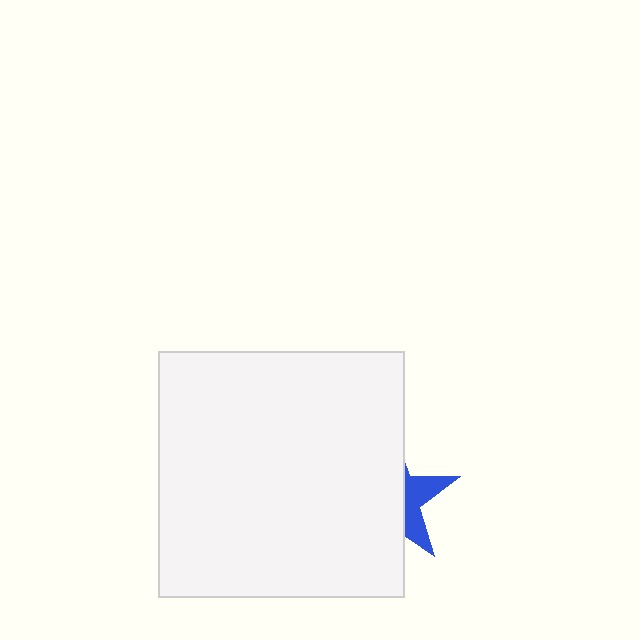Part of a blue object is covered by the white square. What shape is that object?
It is a star.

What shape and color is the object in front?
The object in front is a white square.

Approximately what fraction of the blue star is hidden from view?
Roughly 68% of the blue star is hidden behind the white square.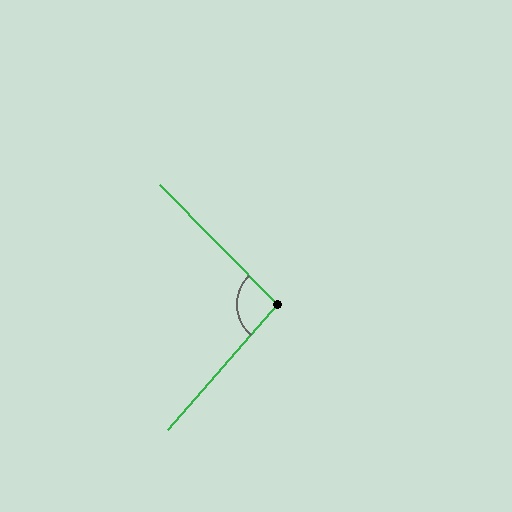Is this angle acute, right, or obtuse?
It is approximately a right angle.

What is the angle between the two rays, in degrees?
Approximately 94 degrees.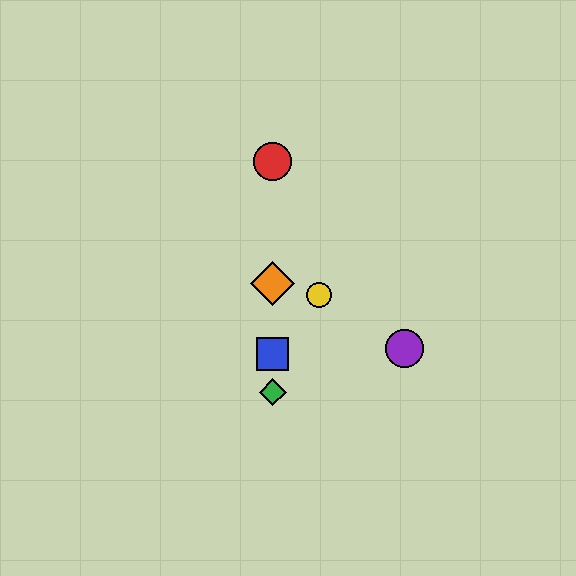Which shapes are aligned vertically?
The red circle, the blue square, the green diamond, the orange diamond are aligned vertically.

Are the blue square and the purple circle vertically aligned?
No, the blue square is at x≈273 and the purple circle is at x≈404.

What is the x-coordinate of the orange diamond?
The orange diamond is at x≈273.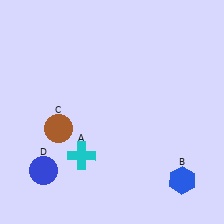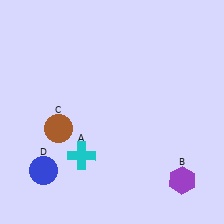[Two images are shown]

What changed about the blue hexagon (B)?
In Image 1, B is blue. In Image 2, it changed to purple.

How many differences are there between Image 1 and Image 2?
There is 1 difference between the two images.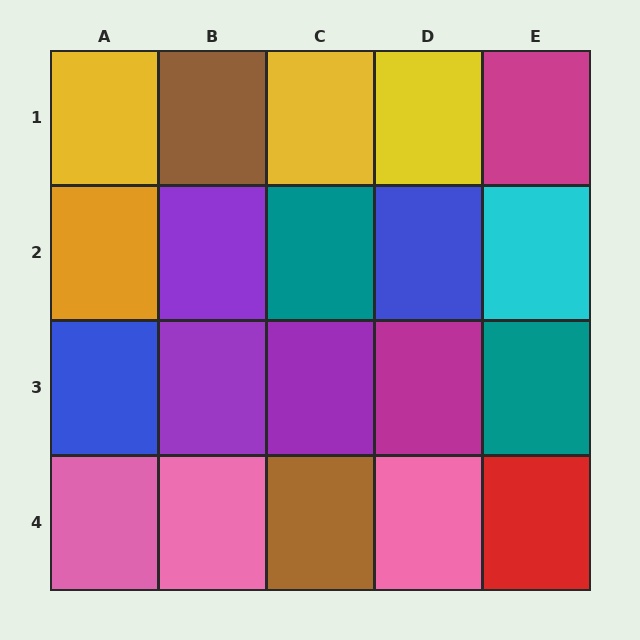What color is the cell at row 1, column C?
Yellow.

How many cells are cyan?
1 cell is cyan.